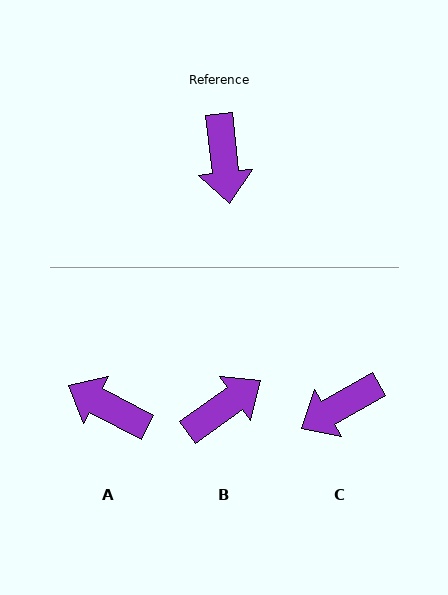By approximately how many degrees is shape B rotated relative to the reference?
Approximately 119 degrees counter-clockwise.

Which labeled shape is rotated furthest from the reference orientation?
A, about 124 degrees away.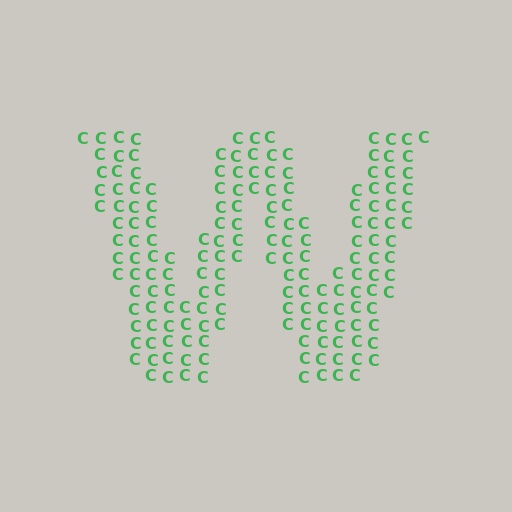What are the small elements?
The small elements are letter C's.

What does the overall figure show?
The overall figure shows the letter W.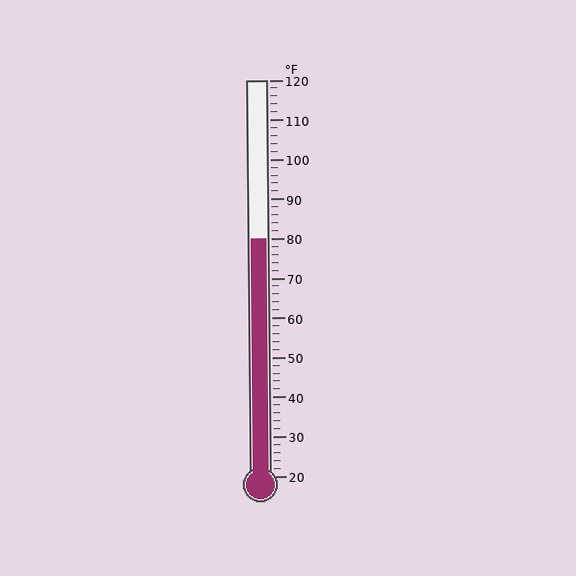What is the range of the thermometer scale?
The thermometer scale ranges from 20°F to 120°F.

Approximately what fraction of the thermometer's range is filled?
The thermometer is filled to approximately 60% of its range.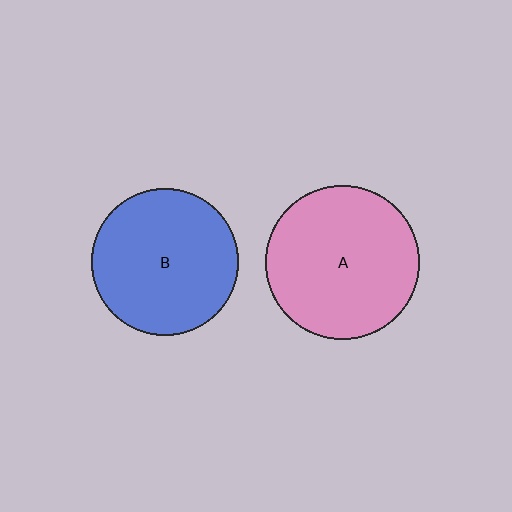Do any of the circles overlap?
No, none of the circles overlap.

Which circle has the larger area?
Circle A (pink).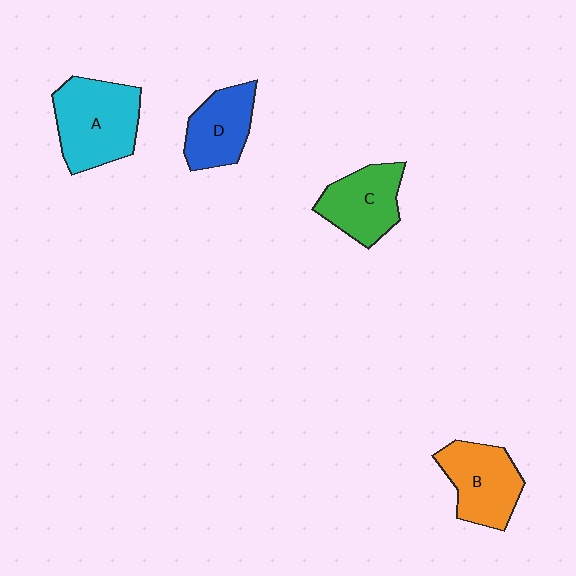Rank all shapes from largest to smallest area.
From largest to smallest: A (cyan), B (orange), C (green), D (blue).